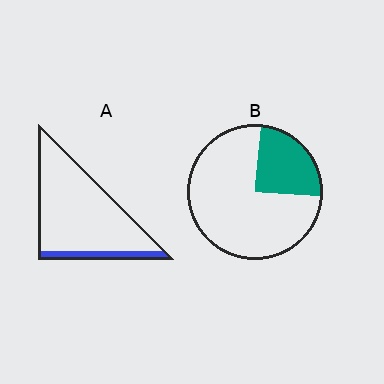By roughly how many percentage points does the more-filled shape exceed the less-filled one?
By roughly 10 percentage points (B over A).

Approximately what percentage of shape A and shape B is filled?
A is approximately 15% and B is approximately 25%.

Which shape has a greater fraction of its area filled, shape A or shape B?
Shape B.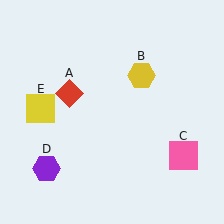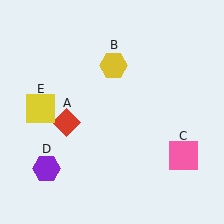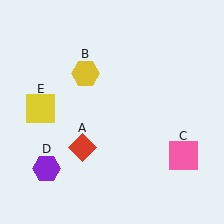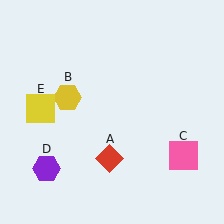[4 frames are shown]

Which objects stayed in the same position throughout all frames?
Pink square (object C) and purple hexagon (object D) and yellow square (object E) remained stationary.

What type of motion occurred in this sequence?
The red diamond (object A), yellow hexagon (object B) rotated counterclockwise around the center of the scene.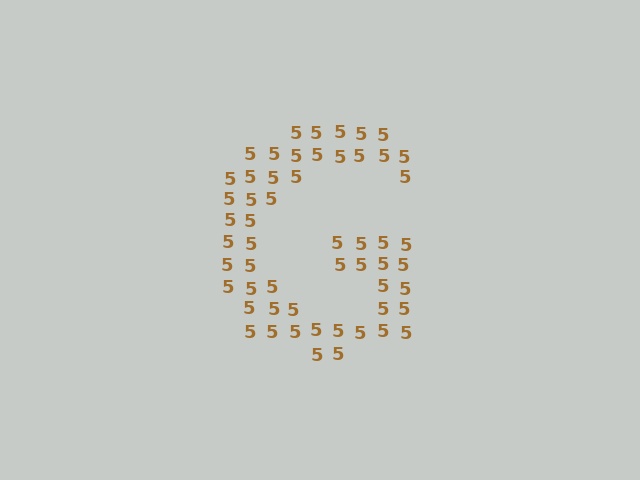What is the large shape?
The large shape is the letter G.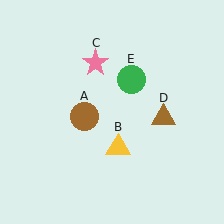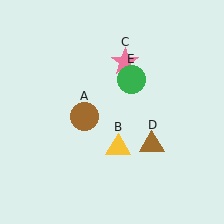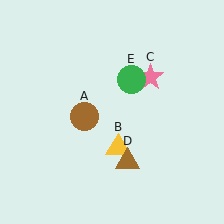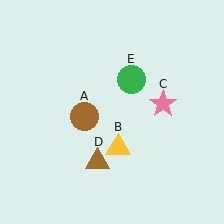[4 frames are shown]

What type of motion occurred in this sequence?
The pink star (object C), brown triangle (object D) rotated clockwise around the center of the scene.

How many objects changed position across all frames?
2 objects changed position: pink star (object C), brown triangle (object D).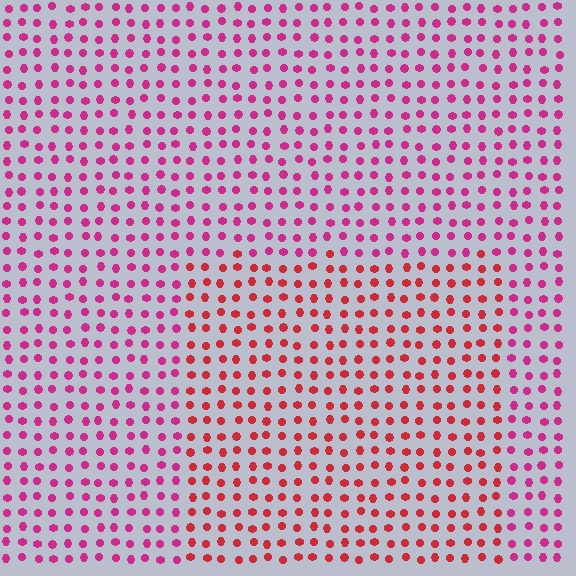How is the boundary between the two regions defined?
The boundary is defined purely by a slight shift in hue (about 31 degrees). Spacing, size, and orientation are identical on both sides.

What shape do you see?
I see a rectangle.